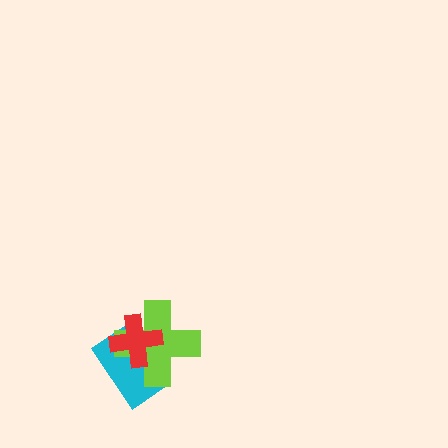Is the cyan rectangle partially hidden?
Yes, it is partially covered by another shape.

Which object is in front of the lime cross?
The red cross is in front of the lime cross.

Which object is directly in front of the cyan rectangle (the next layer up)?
The lime cross is directly in front of the cyan rectangle.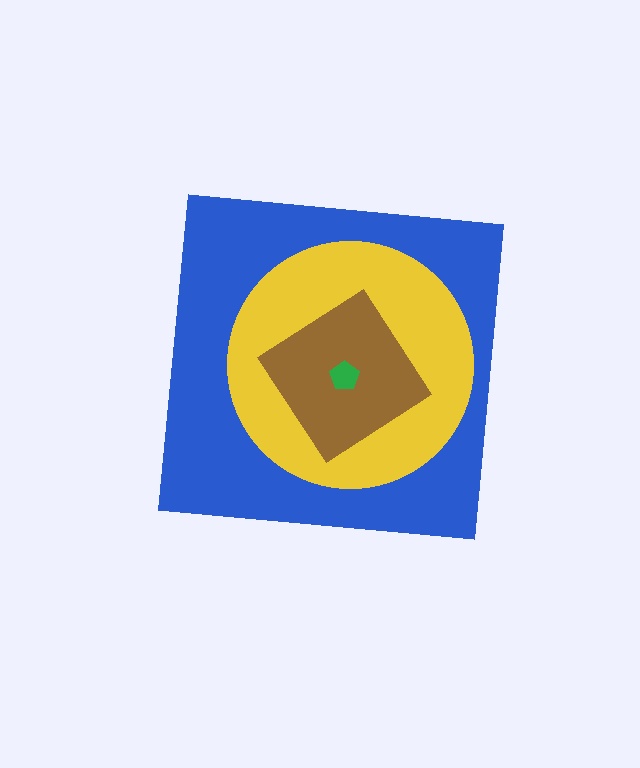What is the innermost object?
The green pentagon.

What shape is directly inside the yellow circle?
The brown diamond.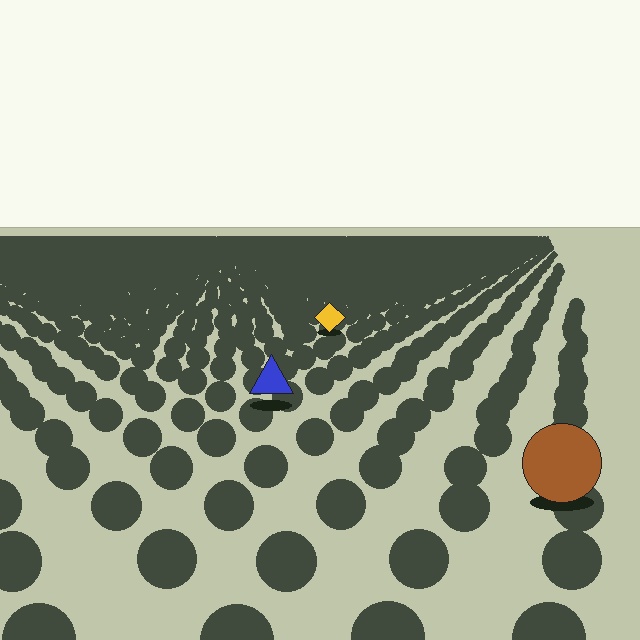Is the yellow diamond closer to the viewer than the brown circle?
No. The brown circle is closer — you can tell from the texture gradient: the ground texture is coarser near it.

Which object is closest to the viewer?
The brown circle is closest. The texture marks near it are larger and more spread out.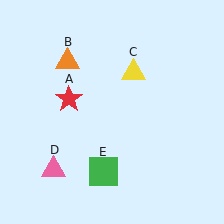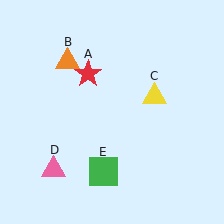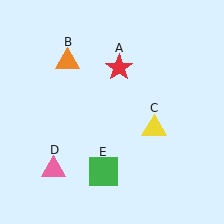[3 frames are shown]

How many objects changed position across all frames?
2 objects changed position: red star (object A), yellow triangle (object C).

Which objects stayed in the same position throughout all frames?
Orange triangle (object B) and pink triangle (object D) and green square (object E) remained stationary.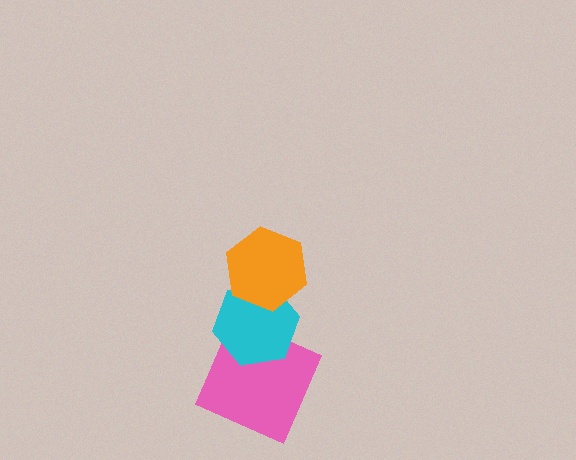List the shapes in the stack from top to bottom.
From top to bottom: the orange hexagon, the cyan hexagon, the pink square.